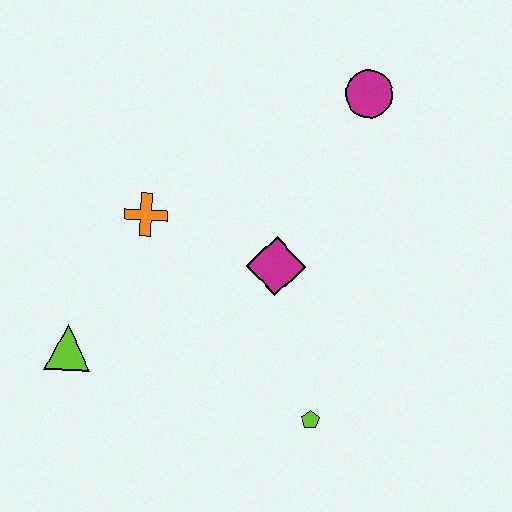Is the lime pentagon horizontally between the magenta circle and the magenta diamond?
Yes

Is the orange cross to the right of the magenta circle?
No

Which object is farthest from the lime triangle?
The magenta circle is farthest from the lime triangle.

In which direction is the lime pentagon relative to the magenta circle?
The lime pentagon is below the magenta circle.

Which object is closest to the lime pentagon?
The magenta diamond is closest to the lime pentagon.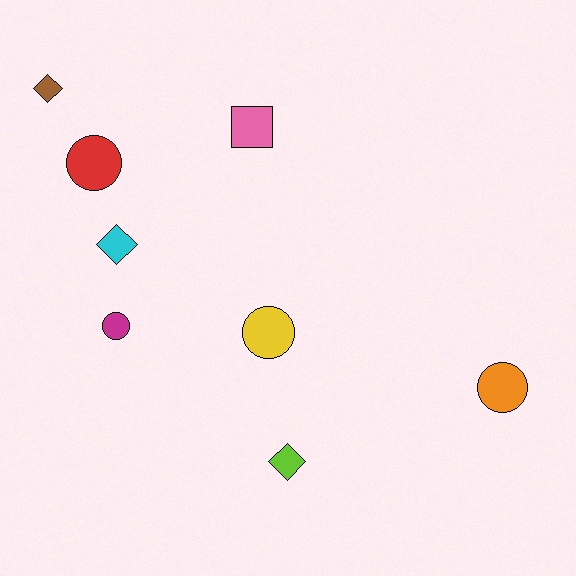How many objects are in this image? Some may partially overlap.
There are 8 objects.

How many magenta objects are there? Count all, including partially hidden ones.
There is 1 magenta object.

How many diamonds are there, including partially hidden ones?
There are 3 diamonds.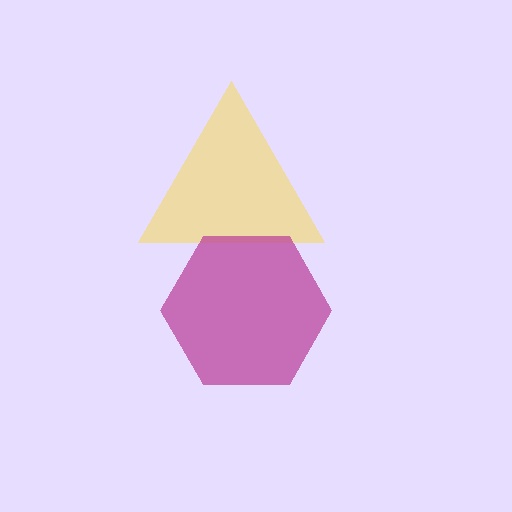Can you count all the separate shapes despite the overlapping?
Yes, there are 2 separate shapes.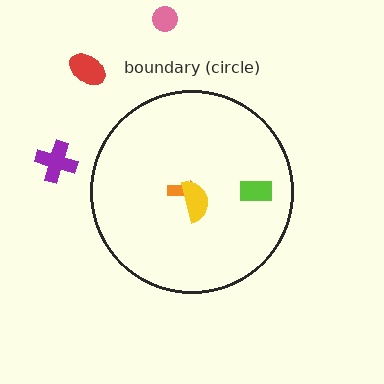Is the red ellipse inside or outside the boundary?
Outside.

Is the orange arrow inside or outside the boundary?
Inside.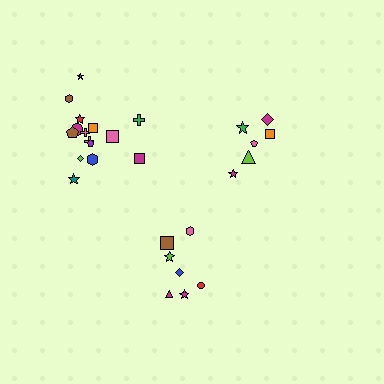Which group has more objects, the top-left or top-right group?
The top-left group.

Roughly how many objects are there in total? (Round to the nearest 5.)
Roughly 30 objects in total.